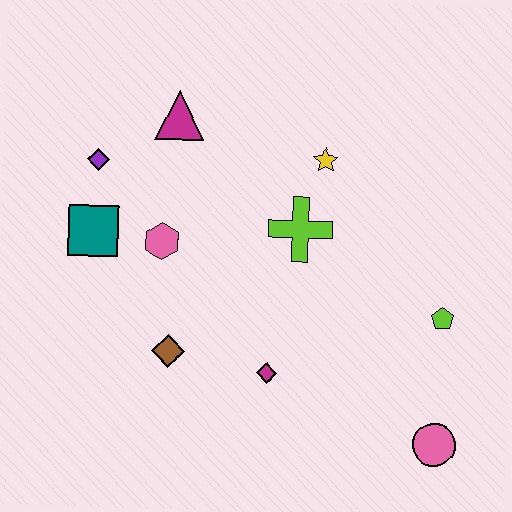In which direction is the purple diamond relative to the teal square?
The purple diamond is above the teal square.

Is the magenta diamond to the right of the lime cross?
No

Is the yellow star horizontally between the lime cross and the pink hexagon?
No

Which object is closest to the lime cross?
The yellow star is closest to the lime cross.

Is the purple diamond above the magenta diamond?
Yes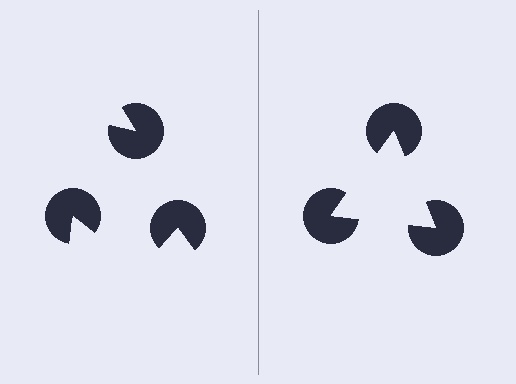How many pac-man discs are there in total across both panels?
6 — 3 on each side.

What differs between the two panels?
The pac-man discs are positioned identically on both sides; only the wedge orientations differ. On the right they align to a triangle; on the left they are misaligned.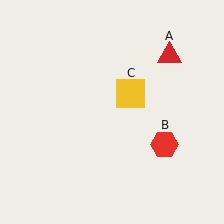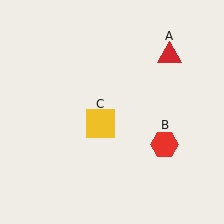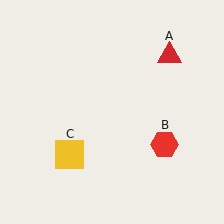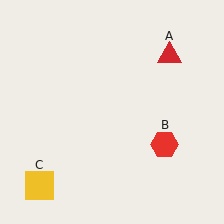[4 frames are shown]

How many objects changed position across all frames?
1 object changed position: yellow square (object C).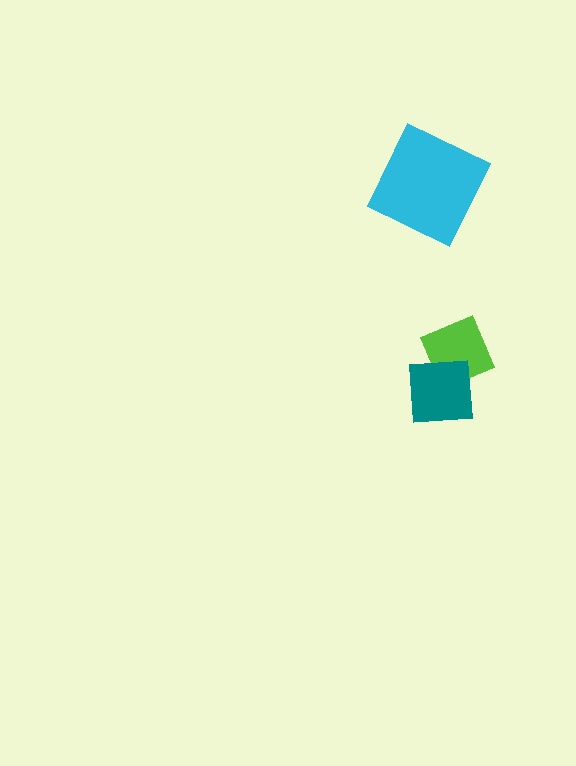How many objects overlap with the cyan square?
0 objects overlap with the cyan square.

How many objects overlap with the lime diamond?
1 object overlaps with the lime diamond.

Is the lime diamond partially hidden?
Yes, it is partially covered by another shape.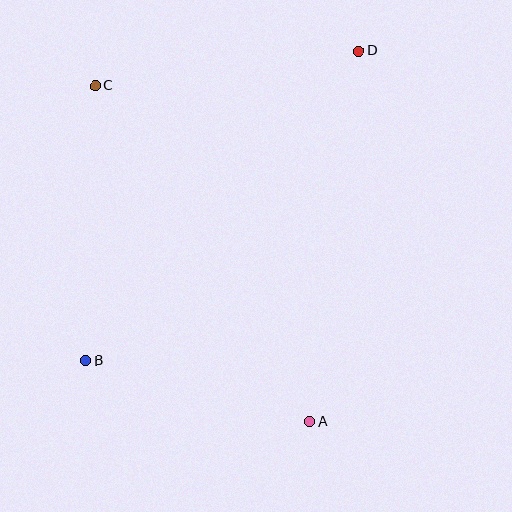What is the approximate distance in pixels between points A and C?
The distance between A and C is approximately 399 pixels.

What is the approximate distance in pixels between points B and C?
The distance between B and C is approximately 275 pixels.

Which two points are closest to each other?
Points A and B are closest to each other.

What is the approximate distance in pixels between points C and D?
The distance between C and D is approximately 265 pixels.